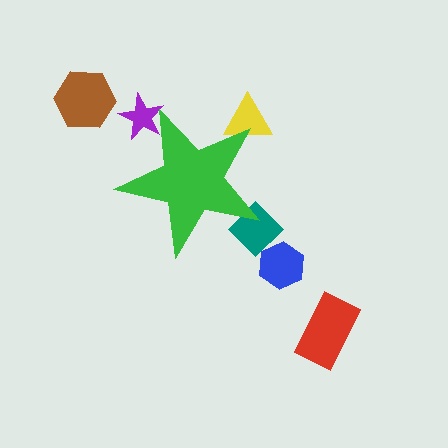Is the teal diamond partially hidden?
Yes, the teal diamond is partially hidden behind the green star.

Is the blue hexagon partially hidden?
No, the blue hexagon is fully visible.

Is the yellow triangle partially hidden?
Yes, the yellow triangle is partially hidden behind the green star.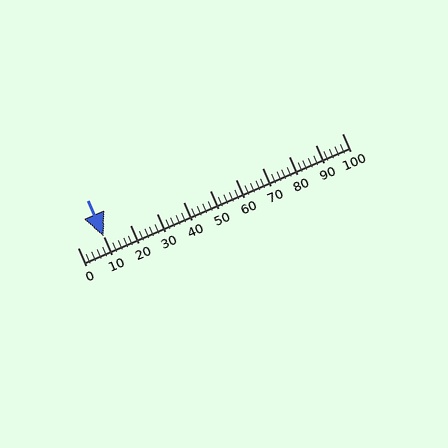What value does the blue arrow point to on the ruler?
The blue arrow points to approximately 10.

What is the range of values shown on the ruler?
The ruler shows values from 0 to 100.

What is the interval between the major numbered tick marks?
The major tick marks are spaced 10 units apart.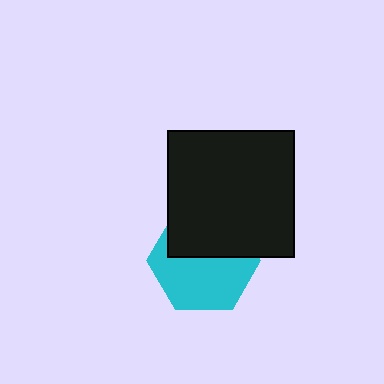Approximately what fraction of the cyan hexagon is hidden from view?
Roughly 42% of the cyan hexagon is hidden behind the black square.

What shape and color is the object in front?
The object in front is a black square.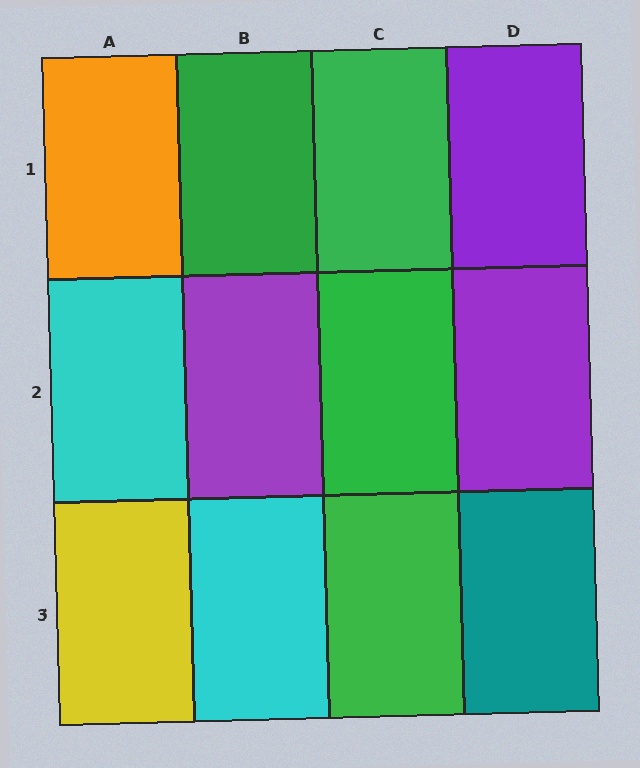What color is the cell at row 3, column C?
Green.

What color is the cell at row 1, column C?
Green.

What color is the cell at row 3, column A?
Yellow.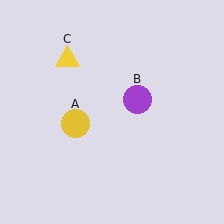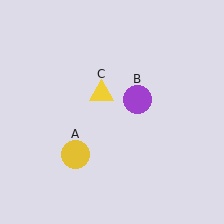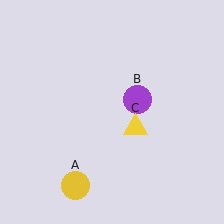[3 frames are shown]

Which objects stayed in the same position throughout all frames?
Purple circle (object B) remained stationary.